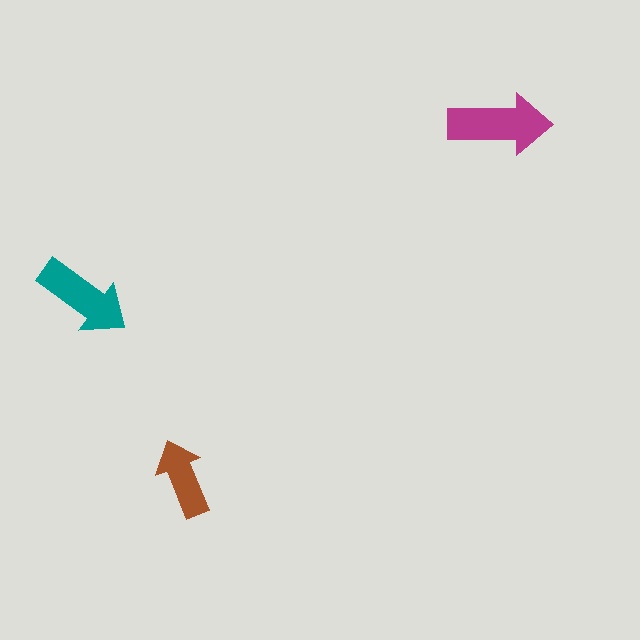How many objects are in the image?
There are 3 objects in the image.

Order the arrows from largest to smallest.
the magenta one, the teal one, the brown one.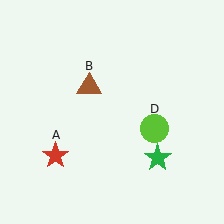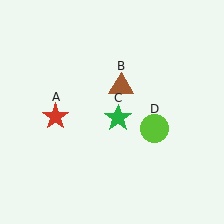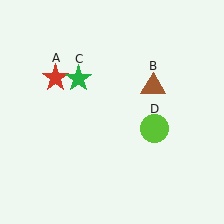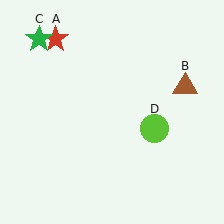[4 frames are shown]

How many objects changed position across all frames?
3 objects changed position: red star (object A), brown triangle (object B), green star (object C).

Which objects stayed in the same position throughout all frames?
Lime circle (object D) remained stationary.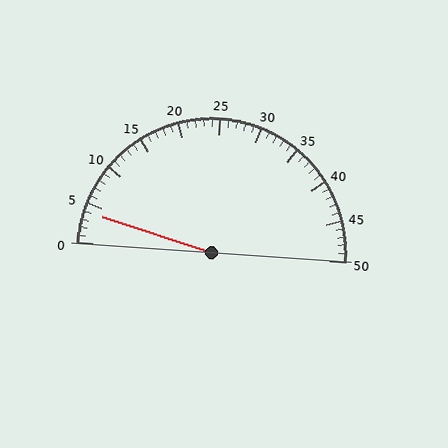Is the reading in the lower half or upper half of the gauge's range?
The reading is in the lower half of the range (0 to 50).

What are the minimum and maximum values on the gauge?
The gauge ranges from 0 to 50.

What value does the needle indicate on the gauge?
The needle indicates approximately 4.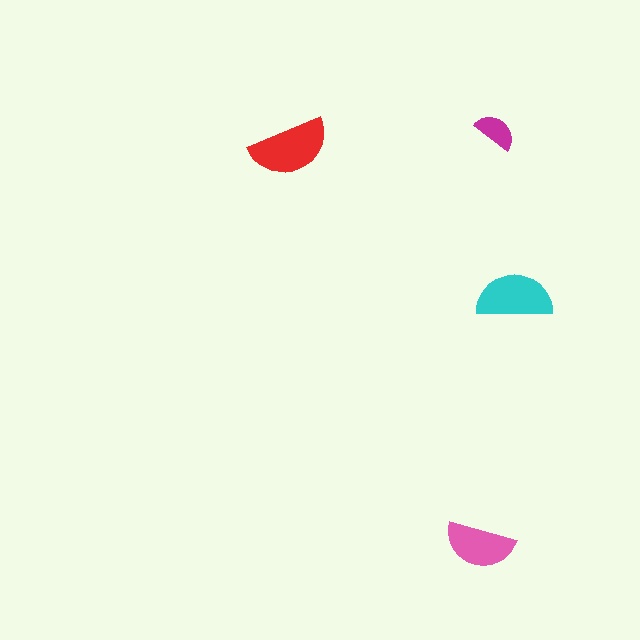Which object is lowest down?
The pink semicircle is bottommost.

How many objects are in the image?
There are 4 objects in the image.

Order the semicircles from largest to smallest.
the red one, the cyan one, the pink one, the magenta one.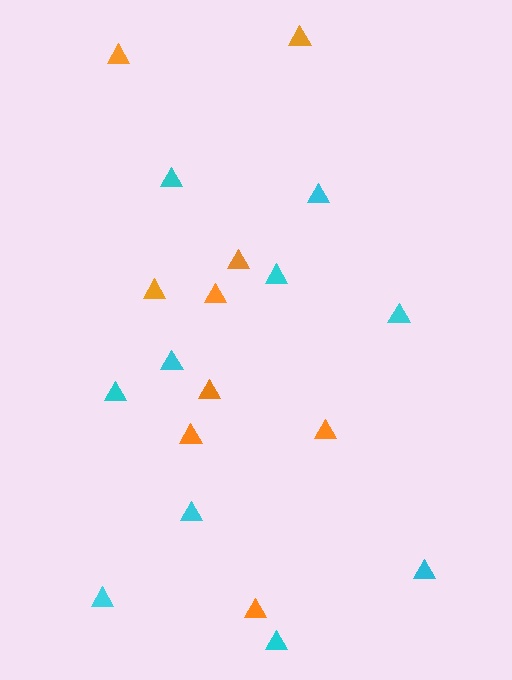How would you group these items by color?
There are 2 groups: one group of cyan triangles (10) and one group of orange triangles (9).